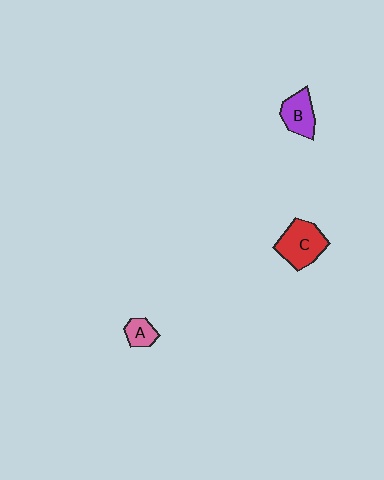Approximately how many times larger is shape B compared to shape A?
Approximately 1.6 times.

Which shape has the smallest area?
Shape A (pink).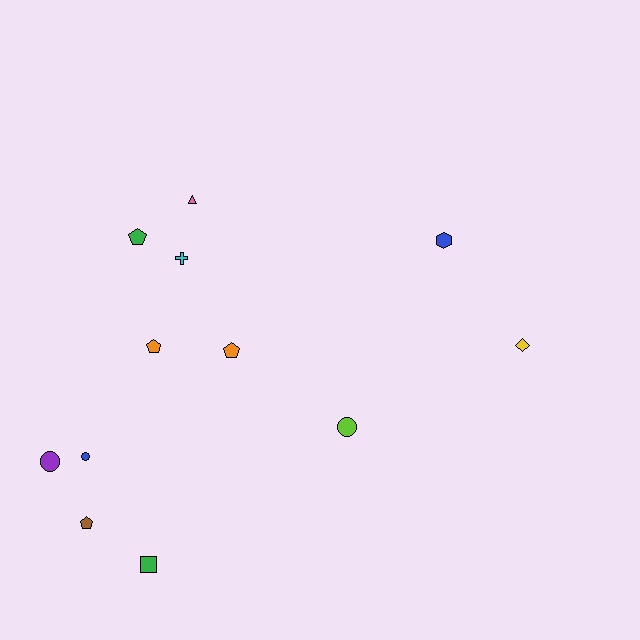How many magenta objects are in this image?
There are no magenta objects.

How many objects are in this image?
There are 12 objects.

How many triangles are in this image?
There is 1 triangle.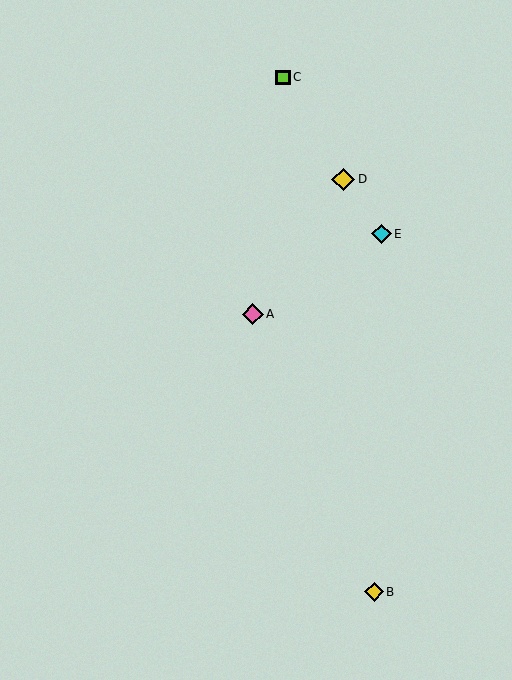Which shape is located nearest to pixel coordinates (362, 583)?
The yellow diamond (labeled B) at (374, 592) is nearest to that location.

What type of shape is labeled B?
Shape B is a yellow diamond.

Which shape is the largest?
The yellow diamond (labeled D) is the largest.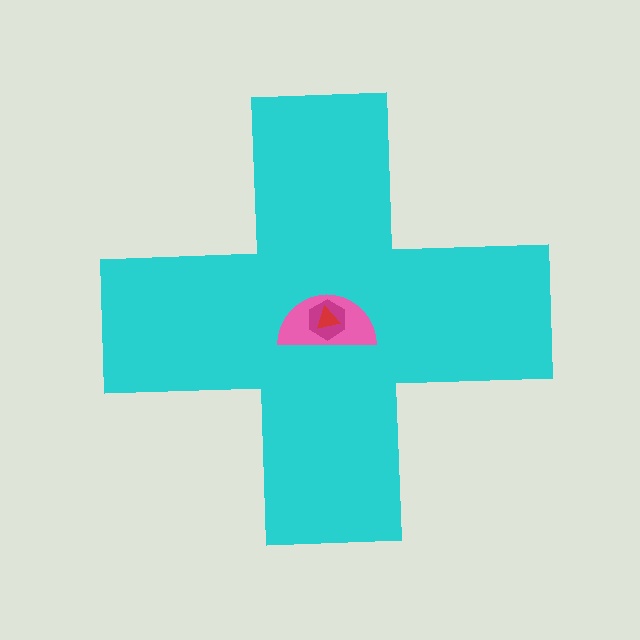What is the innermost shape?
The red triangle.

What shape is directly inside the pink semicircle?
The magenta hexagon.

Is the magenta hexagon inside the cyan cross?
Yes.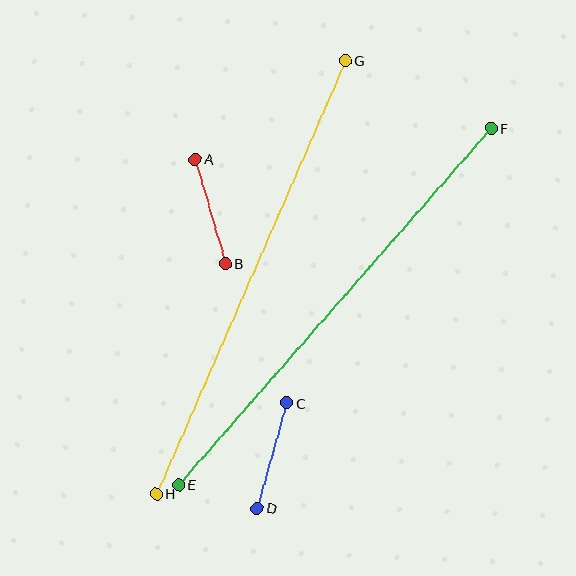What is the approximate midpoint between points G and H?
The midpoint is at approximately (251, 277) pixels.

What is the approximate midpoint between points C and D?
The midpoint is at approximately (272, 456) pixels.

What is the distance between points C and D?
The distance is approximately 109 pixels.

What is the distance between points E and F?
The distance is approximately 474 pixels.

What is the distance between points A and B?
The distance is approximately 109 pixels.